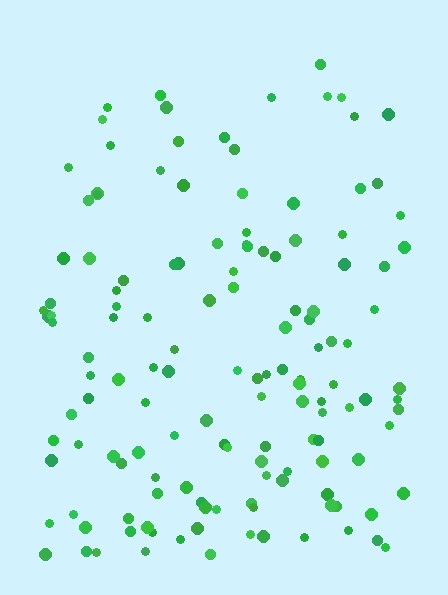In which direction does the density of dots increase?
From top to bottom, with the bottom side densest.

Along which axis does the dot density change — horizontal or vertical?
Vertical.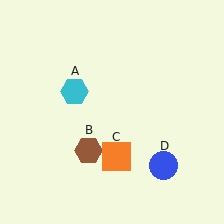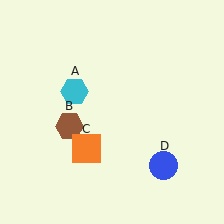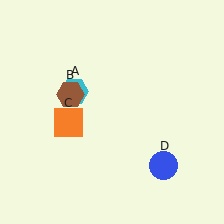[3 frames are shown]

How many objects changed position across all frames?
2 objects changed position: brown hexagon (object B), orange square (object C).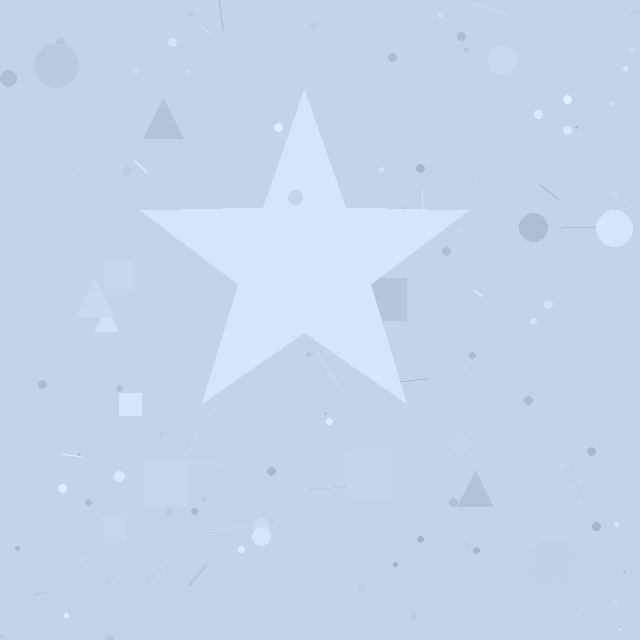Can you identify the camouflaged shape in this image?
The camouflaged shape is a star.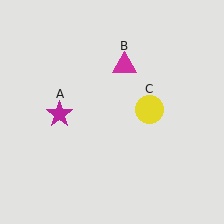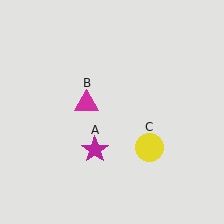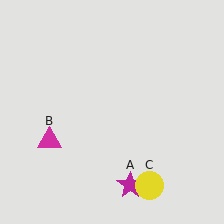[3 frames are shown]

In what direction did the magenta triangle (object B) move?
The magenta triangle (object B) moved down and to the left.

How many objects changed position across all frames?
3 objects changed position: magenta star (object A), magenta triangle (object B), yellow circle (object C).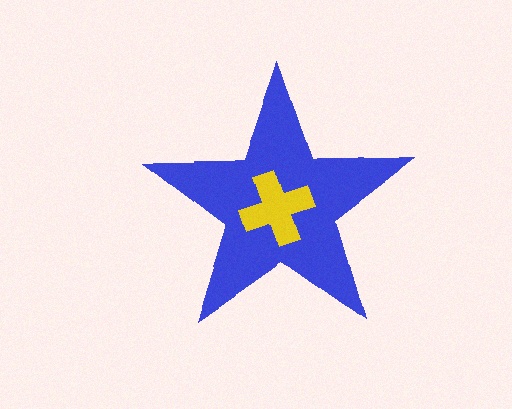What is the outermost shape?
The blue star.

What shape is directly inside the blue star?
The yellow cross.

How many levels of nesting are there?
2.